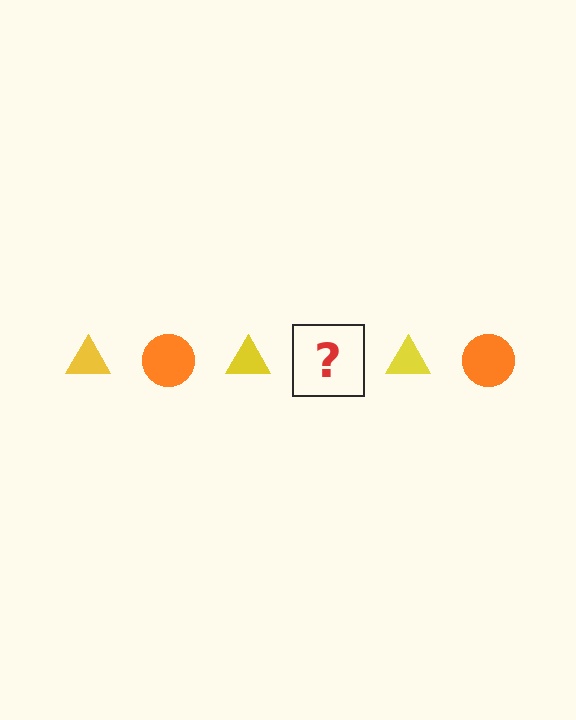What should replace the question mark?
The question mark should be replaced with an orange circle.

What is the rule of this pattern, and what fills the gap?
The rule is that the pattern alternates between yellow triangle and orange circle. The gap should be filled with an orange circle.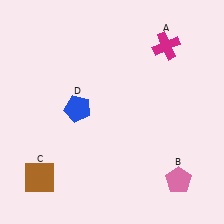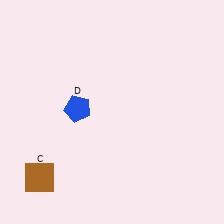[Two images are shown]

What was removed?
The pink pentagon (B), the magenta cross (A) were removed in Image 2.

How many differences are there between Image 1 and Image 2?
There are 2 differences between the two images.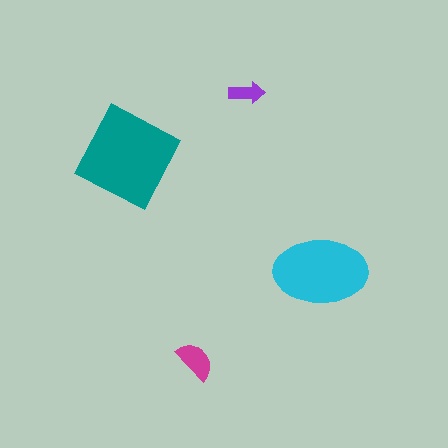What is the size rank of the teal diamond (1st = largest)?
1st.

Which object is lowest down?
The magenta semicircle is bottommost.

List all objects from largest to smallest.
The teal diamond, the cyan ellipse, the magenta semicircle, the purple arrow.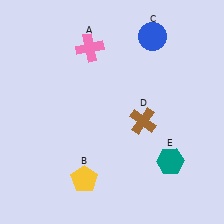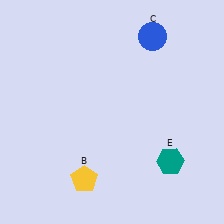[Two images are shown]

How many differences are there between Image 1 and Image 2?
There are 2 differences between the two images.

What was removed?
The brown cross (D), the pink cross (A) were removed in Image 2.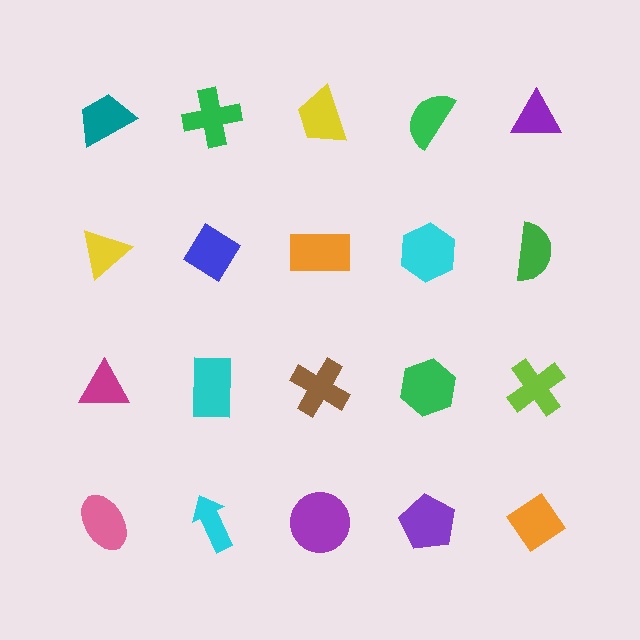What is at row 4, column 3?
A purple circle.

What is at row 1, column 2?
A green cross.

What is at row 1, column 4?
A green semicircle.